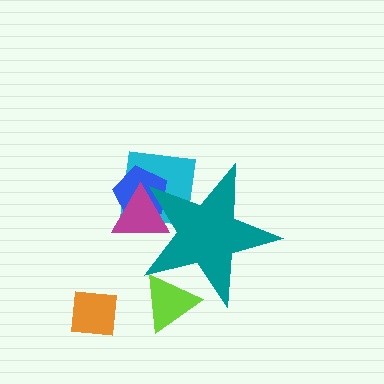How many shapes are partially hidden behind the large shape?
4 shapes are partially hidden.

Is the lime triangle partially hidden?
Yes, the lime triangle is partially hidden behind the teal star.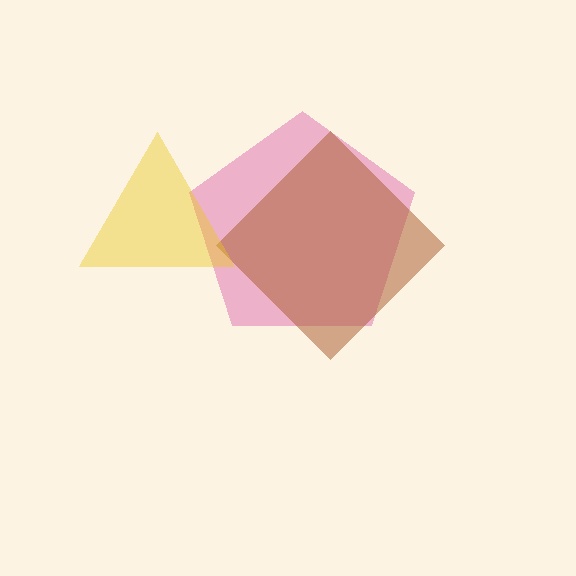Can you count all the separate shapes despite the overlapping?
Yes, there are 3 separate shapes.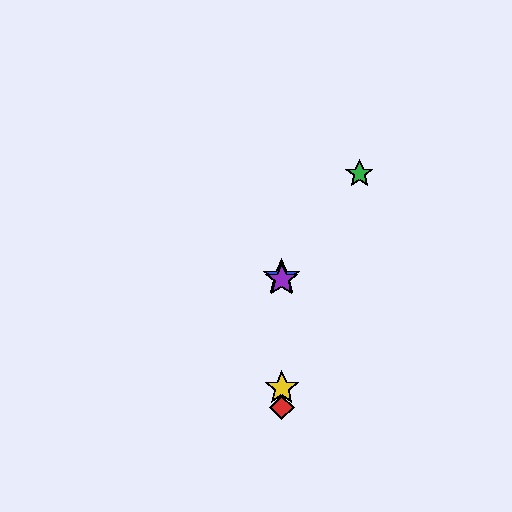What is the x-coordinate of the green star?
The green star is at x≈359.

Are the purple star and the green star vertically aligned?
No, the purple star is at x≈282 and the green star is at x≈359.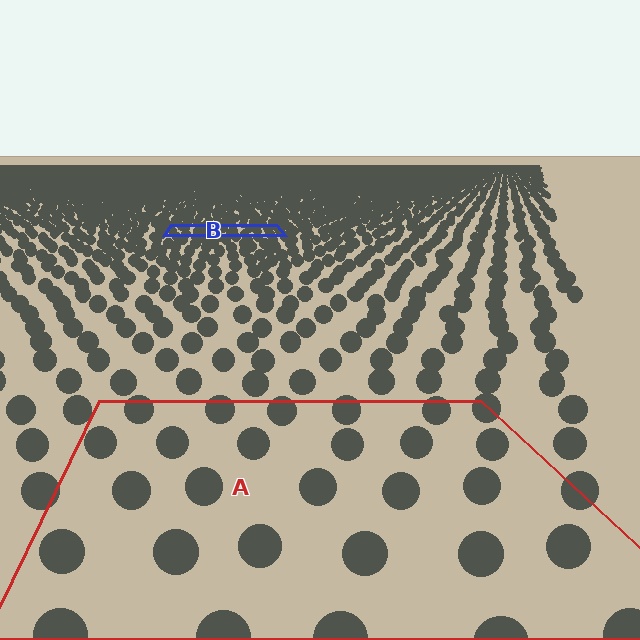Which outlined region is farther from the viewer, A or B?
Region B is farther from the viewer — the texture elements inside it appear smaller and more densely packed.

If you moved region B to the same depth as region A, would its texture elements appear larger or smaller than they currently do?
They would appear larger. At a closer depth, the same texture elements are projected at a bigger on-screen size.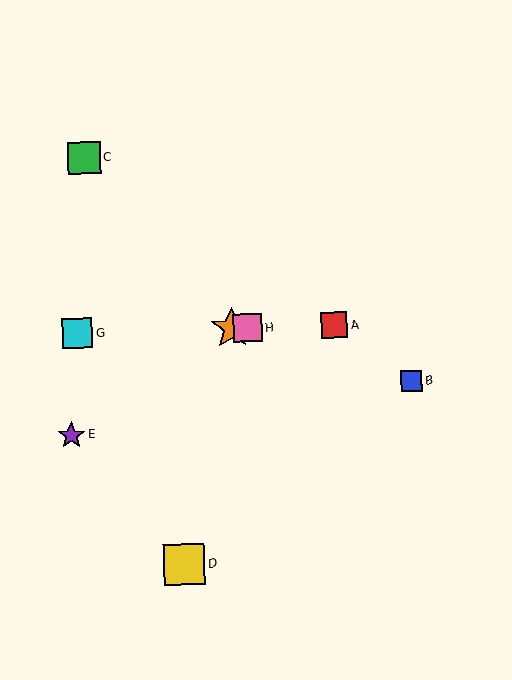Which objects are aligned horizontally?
Objects A, F, G, H are aligned horizontally.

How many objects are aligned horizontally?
4 objects (A, F, G, H) are aligned horizontally.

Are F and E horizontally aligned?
No, F is at y≈328 and E is at y≈435.